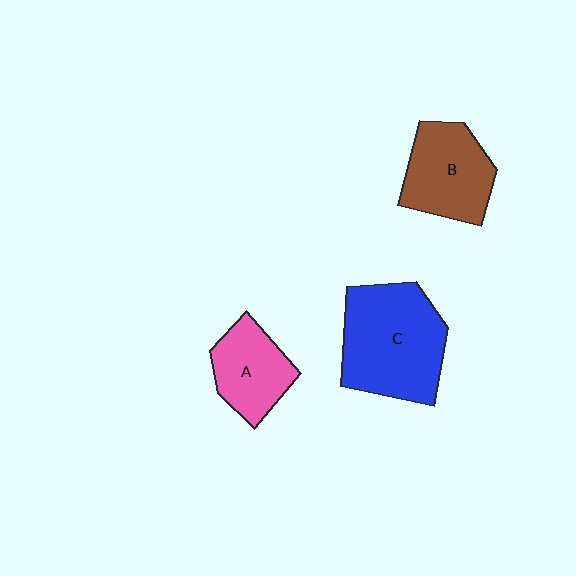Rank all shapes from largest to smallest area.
From largest to smallest: C (blue), B (brown), A (pink).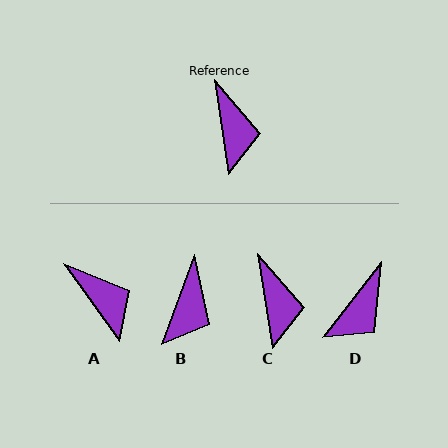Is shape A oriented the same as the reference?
No, it is off by about 27 degrees.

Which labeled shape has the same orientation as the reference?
C.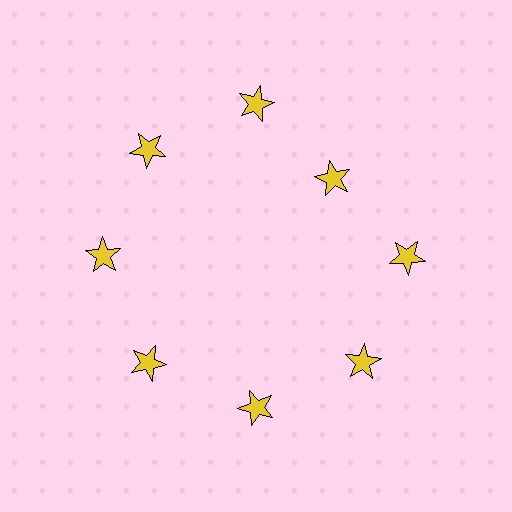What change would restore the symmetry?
The symmetry would be restored by moving it outward, back onto the ring so that all 8 stars sit at equal angles and equal distance from the center.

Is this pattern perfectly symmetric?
No. The 8 yellow stars are arranged in a ring, but one element near the 2 o'clock position is pulled inward toward the center, breaking the 8-fold rotational symmetry.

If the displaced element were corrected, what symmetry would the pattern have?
It would have 8-fold rotational symmetry — the pattern would map onto itself every 45 degrees.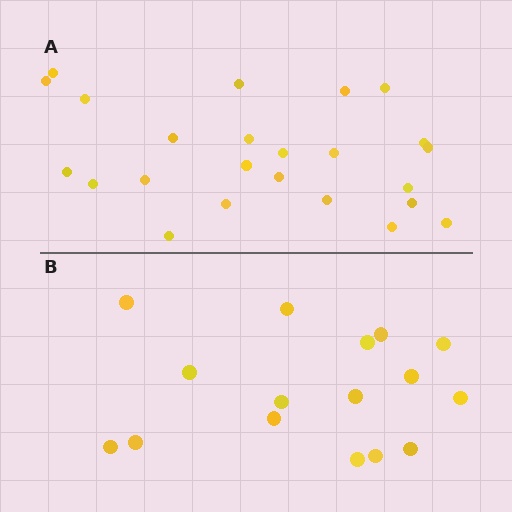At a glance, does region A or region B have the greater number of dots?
Region A (the top region) has more dots.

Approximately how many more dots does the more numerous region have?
Region A has roughly 8 or so more dots than region B.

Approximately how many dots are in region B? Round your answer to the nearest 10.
About 20 dots. (The exact count is 16, which rounds to 20.)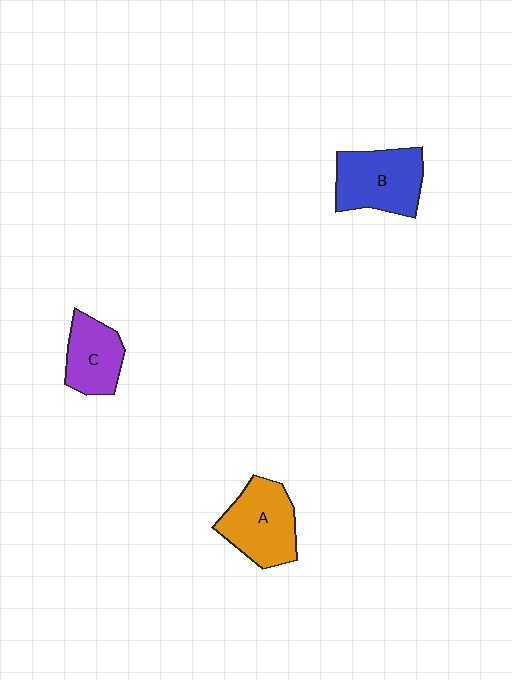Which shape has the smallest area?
Shape C (purple).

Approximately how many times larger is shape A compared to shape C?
Approximately 1.3 times.